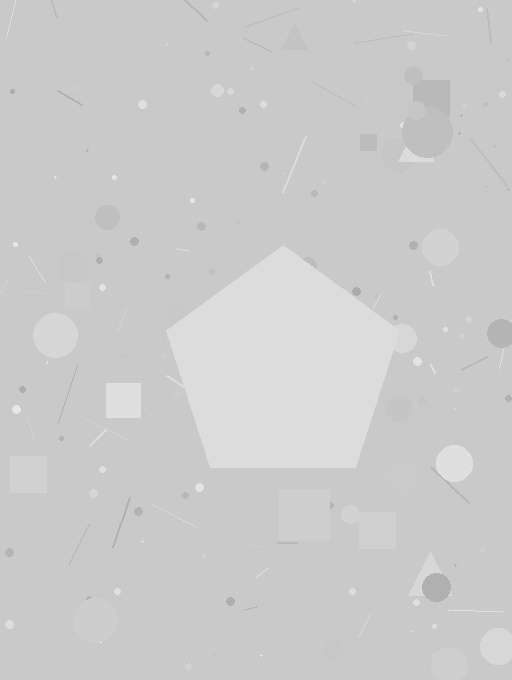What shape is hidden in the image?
A pentagon is hidden in the image.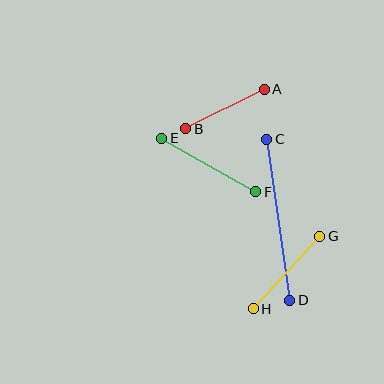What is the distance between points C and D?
The distance is approximately 162 pixels.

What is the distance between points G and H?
The distance is approximately 98 pixels.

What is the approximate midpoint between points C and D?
The midpoint is at approximately (278, 220) pixels.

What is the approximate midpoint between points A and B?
The midpoint is at approximately (225, 109) pixels.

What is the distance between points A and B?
The distance is approximately 88 pixels.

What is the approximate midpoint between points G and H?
The midpoint is at approximately (286, 273) pixels.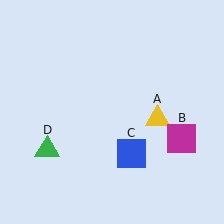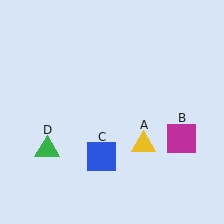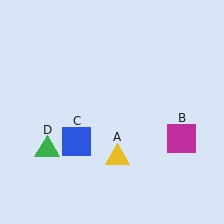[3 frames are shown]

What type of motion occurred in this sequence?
The yellow triangle (object A), blue square (object C) rotated clockwise around the center of the scene.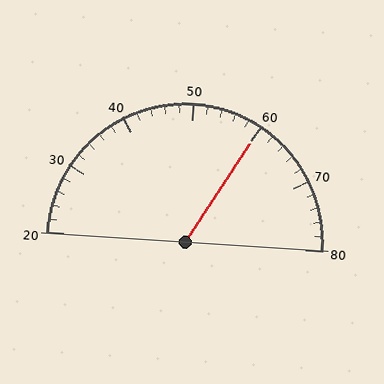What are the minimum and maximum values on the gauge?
The gauge ranges from 20 to 80.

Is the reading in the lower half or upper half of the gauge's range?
The reading is in the upper half of the range (20 to 80).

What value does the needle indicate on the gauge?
The needle indicates approximately 60.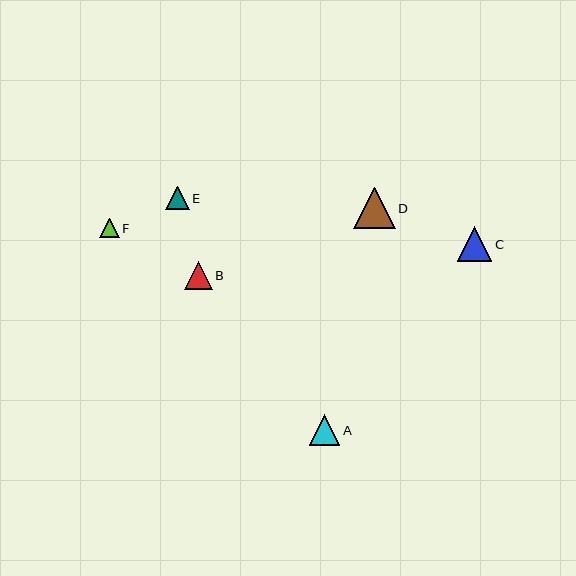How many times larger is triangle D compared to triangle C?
Triangle D is approximately 1.2 times the size of triangle C.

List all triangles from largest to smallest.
From largest to smallest: D, C, A, B, E, F.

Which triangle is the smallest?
Triangle F is the smallest with a size of approximately 19 pixels.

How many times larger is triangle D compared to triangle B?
Triangle D is approximately 1.5 times the size of triangle B.